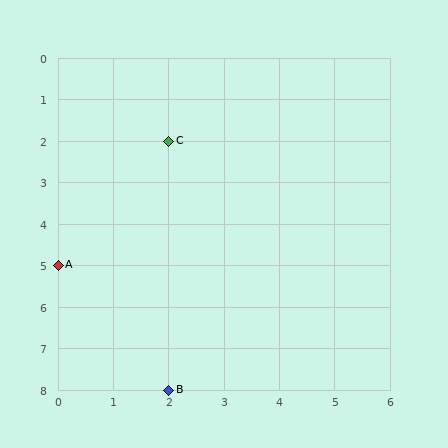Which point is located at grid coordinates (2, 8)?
Point B is at (2, 8).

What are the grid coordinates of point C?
Point C is at grid coordinates (2, 2).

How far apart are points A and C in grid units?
Points A and C are 2 columns and 3 rows apart (about 3.6 grid units diagonally).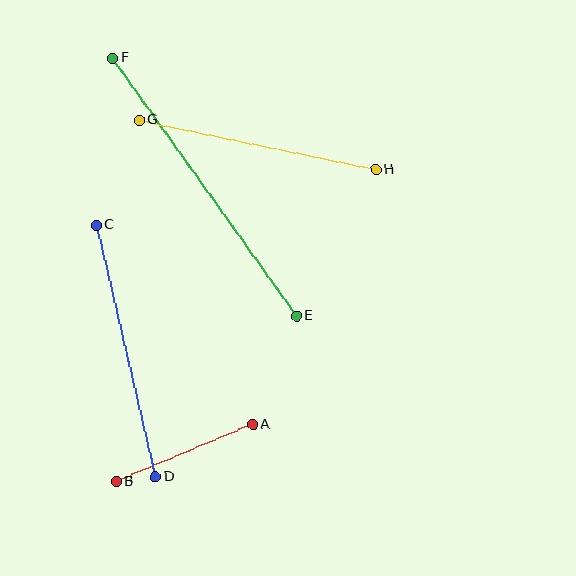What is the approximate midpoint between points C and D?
The midpoint is at approximately (126, 351) pixels.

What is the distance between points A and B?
The distance is approximately 148 pixels.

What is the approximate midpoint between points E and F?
The midpoint is at approximately (205, 187) pixels.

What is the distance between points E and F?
The distance is approximately 317 pixels.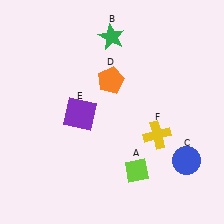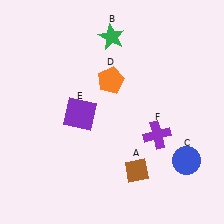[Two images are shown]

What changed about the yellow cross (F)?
In Image 1, F is yellow. In Image 2, it changed to purple.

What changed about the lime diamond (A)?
In Image 1, A is lime. In Image 2, it changed to brown.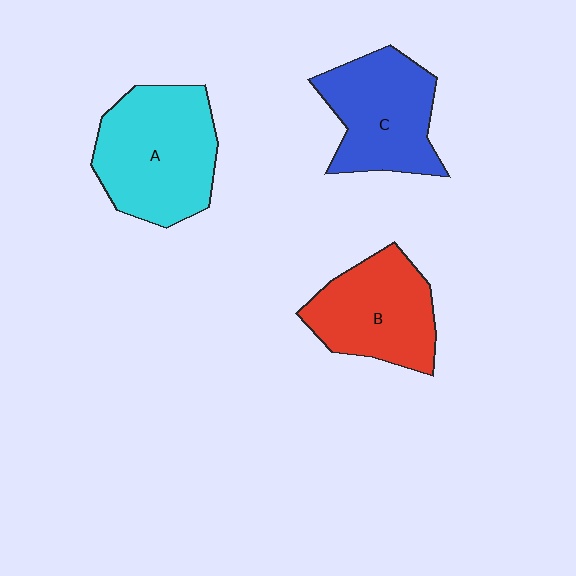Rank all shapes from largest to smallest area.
From largest to smallest: A (cyan), C (blue), B (red).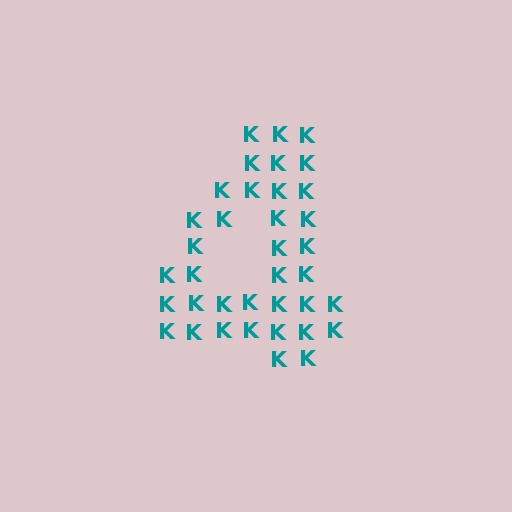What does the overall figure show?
The overall figure shows the digit 4.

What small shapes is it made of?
It is made of small letter K's.